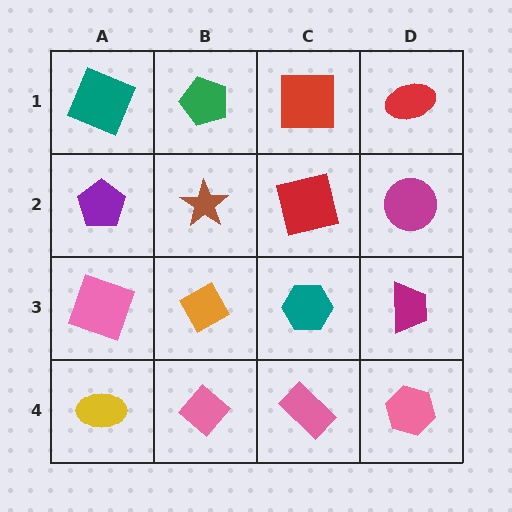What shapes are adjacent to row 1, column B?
A brown star (row 2, column B), a teal square (row 1, column A), a red square (row 1, column C).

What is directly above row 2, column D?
A red ellipse.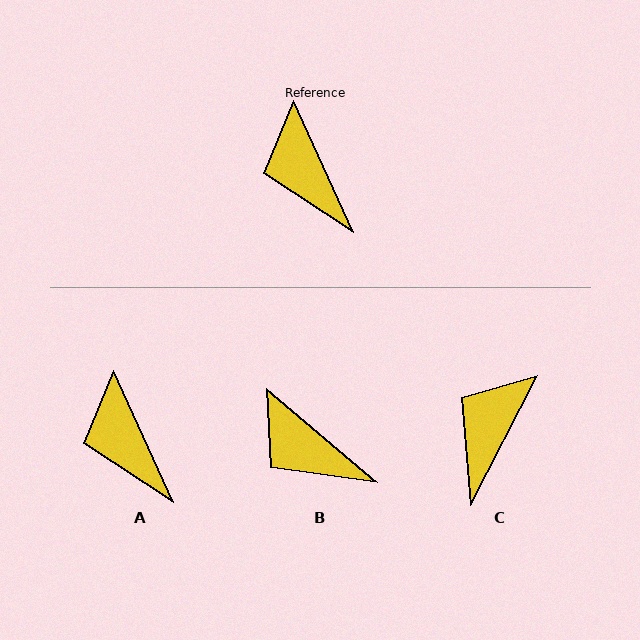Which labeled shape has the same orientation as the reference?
A.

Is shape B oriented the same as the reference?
No, it is off by about 25 degrees.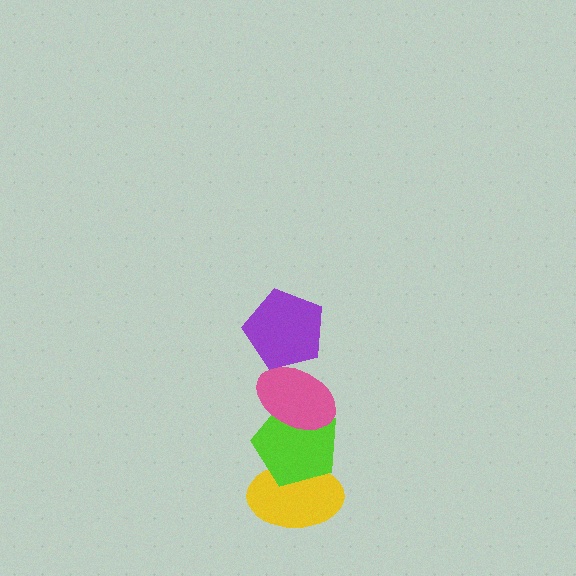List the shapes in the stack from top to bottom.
From top to bottom: the purple pentagon, the pink ellipse, the lime pentagon, the yellow ellipse.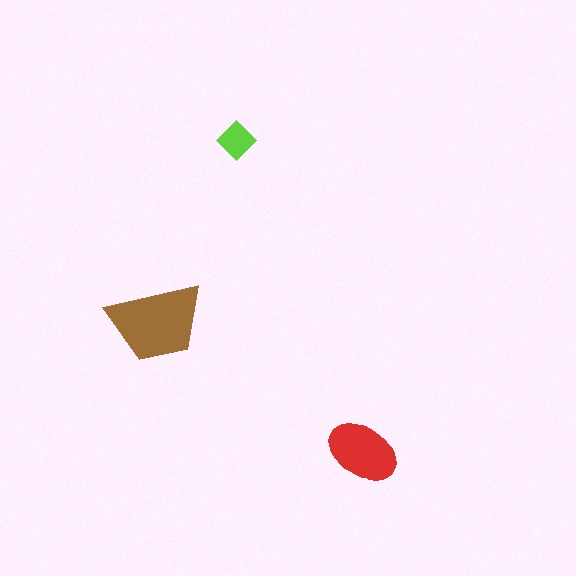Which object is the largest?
The brown trapezoid.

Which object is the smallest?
The lime diamond.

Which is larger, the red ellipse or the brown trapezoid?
The brown trapezoid.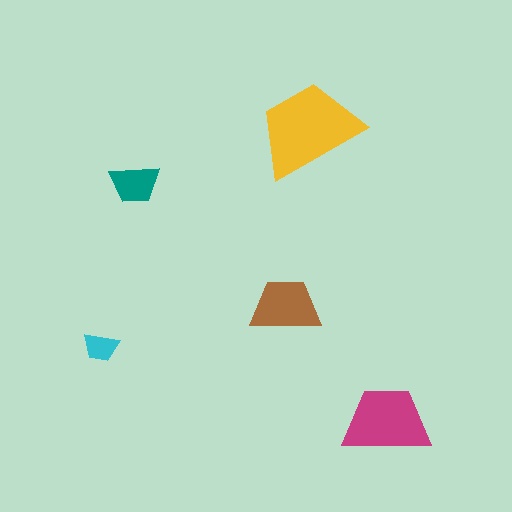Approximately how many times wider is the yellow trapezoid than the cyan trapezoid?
About 3 times wider.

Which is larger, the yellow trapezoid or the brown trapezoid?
The yellow one.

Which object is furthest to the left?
The cyan trapezoid is leftmost.